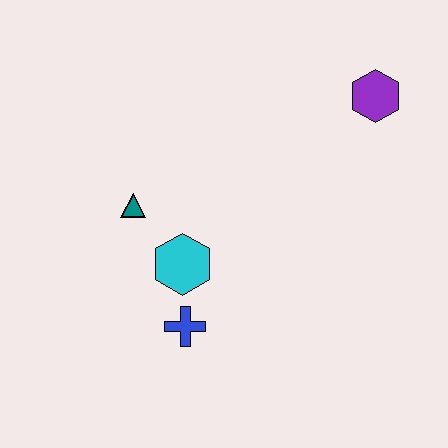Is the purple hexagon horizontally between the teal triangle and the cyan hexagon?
No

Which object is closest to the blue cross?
The cyan hexagon is closest to the blue cross.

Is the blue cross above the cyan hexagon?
No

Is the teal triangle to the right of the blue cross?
No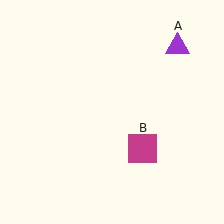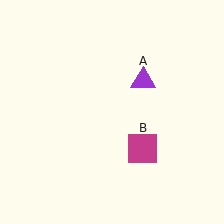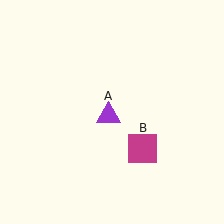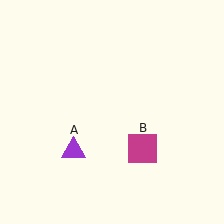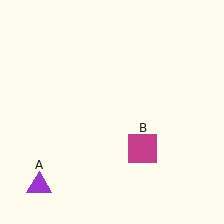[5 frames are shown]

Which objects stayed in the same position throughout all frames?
Magenta square (object B) remained stationary.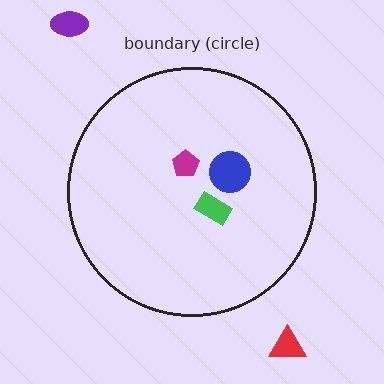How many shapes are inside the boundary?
3 inside, 2 outside.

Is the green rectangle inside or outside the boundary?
Inside.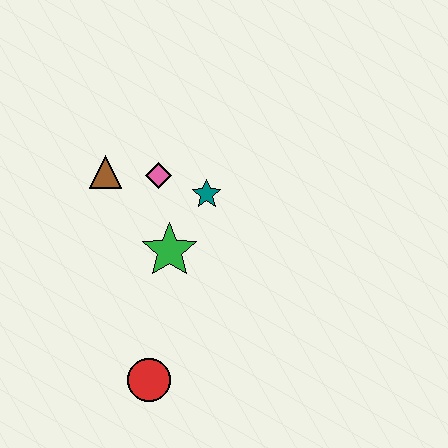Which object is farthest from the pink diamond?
The red circle is farthest from the pink diamond.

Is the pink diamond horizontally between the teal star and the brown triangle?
Yes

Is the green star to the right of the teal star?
No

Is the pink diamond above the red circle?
Yes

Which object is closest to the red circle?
The green star is closest to the red circle.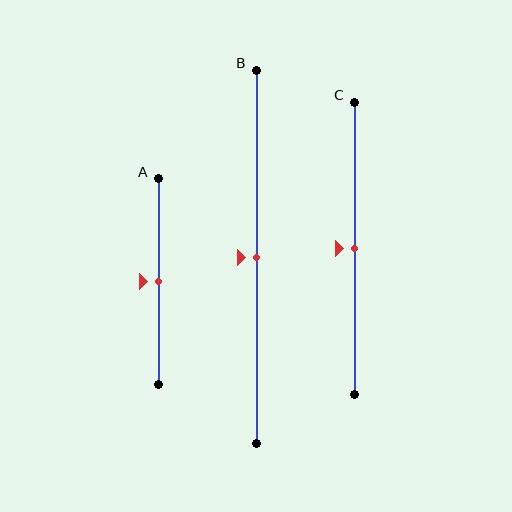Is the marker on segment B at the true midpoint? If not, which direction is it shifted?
Yes, the marker on segment B is at the true midpoint.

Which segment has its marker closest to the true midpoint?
Segment A has its marker closest to the true midpoint.